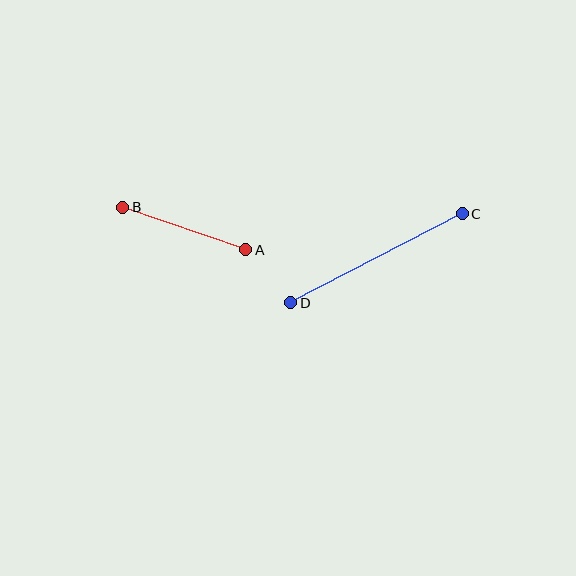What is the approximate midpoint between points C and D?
The midpoint is at approximately (376, 258) pixels.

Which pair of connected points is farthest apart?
Points C and D are farthest apart.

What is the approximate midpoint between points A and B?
The midpoint is at approximately (184, 228) pixels.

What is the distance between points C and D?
The distance is approximately 193 pixels.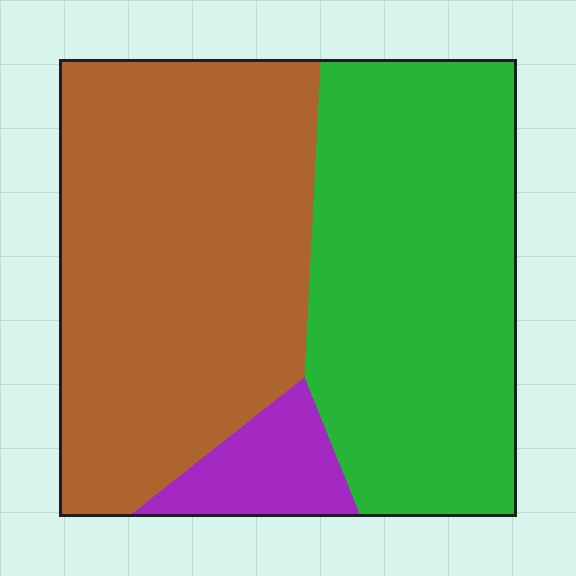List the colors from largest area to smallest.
From largest to smallest: brown, green, purple.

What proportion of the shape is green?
Green takes up about two fifths (2/5) of the shape.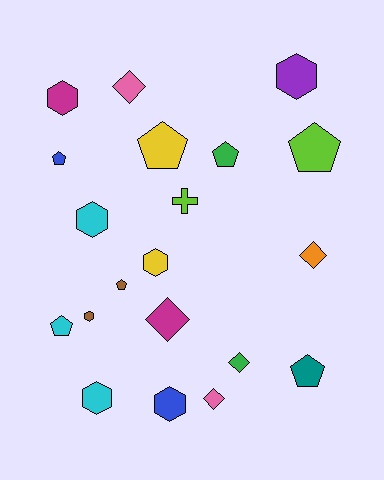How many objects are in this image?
There are 20 objects.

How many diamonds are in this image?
There are 5 diamonds.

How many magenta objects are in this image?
There are 2 magenta objects.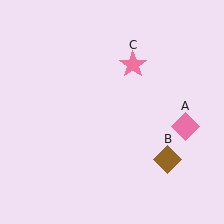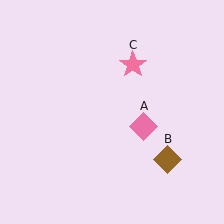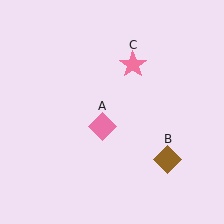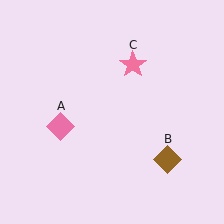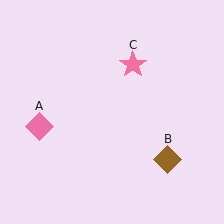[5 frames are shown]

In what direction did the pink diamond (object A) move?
The pink diamond (object A) moved left.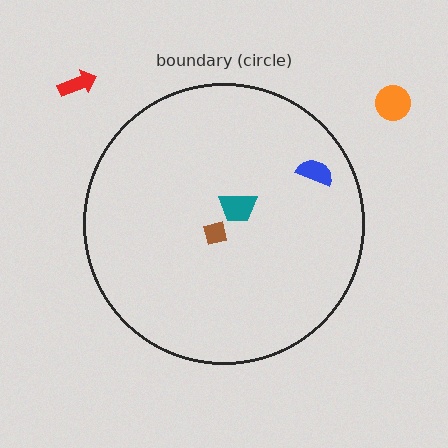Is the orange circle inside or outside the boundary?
Outside.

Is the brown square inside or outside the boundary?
Inside.